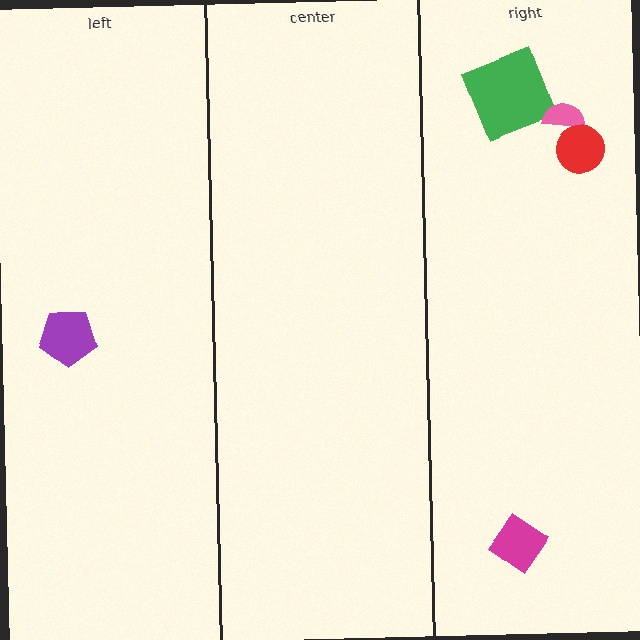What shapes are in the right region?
The green square, the pink semicircle, the magenta diamond, the red circle.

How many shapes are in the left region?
1.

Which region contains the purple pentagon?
The left region.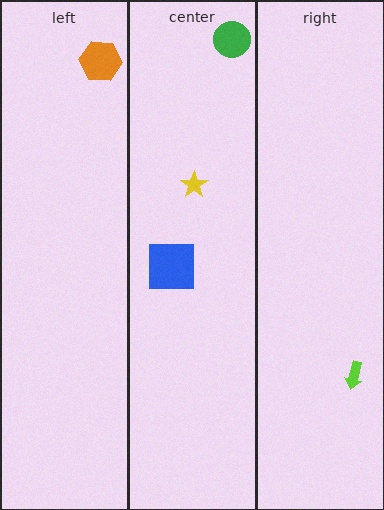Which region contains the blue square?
The center region.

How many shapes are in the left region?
1.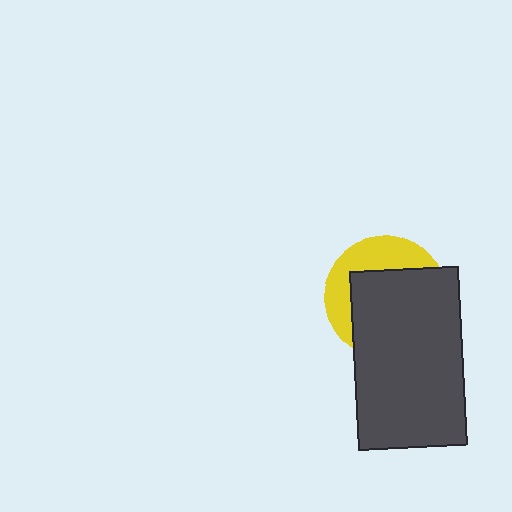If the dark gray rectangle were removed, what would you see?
You would see the complete yellow circle.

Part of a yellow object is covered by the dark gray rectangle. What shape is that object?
It is a circle.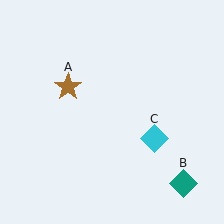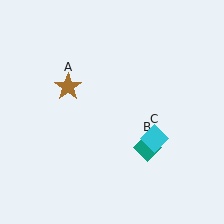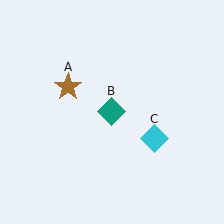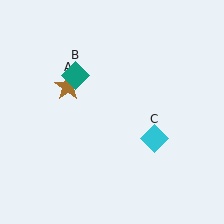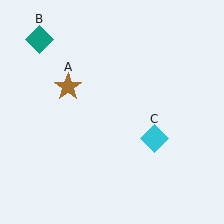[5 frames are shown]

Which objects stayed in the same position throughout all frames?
Brown star (object A) and cyan diamond (object C) remained stationary.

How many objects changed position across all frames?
1 object changed position: teal diamond (object B).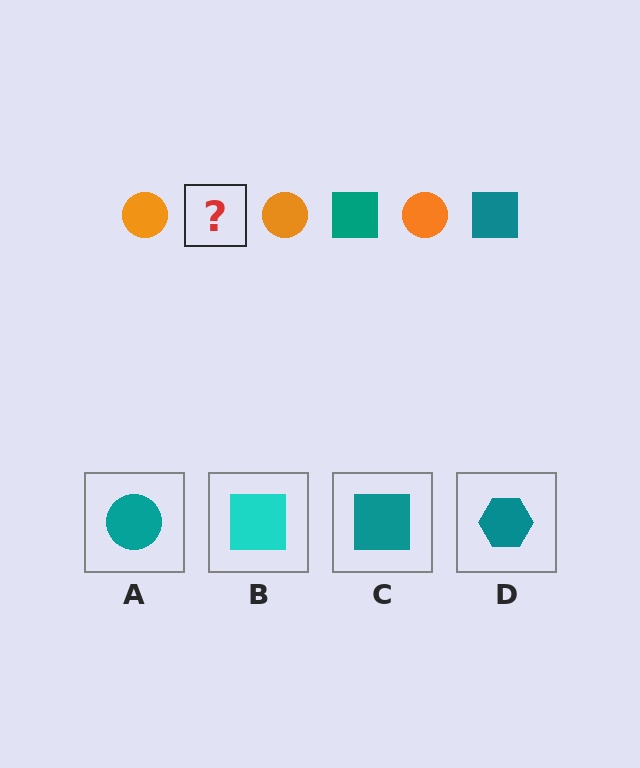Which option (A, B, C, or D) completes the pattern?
C.